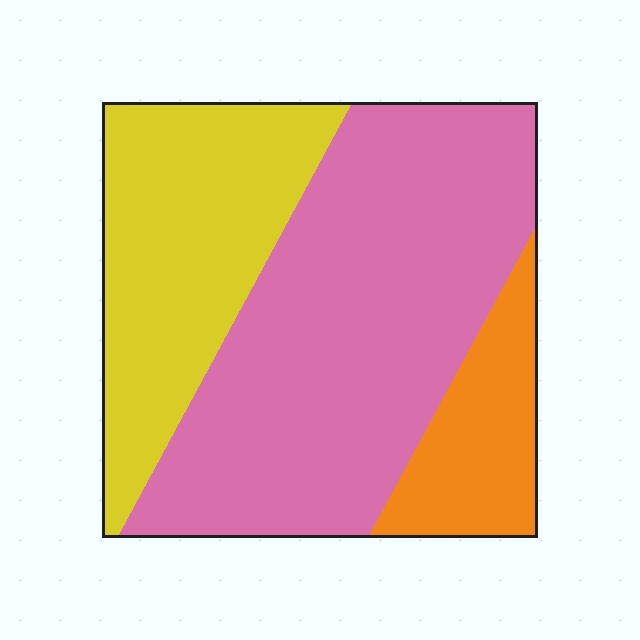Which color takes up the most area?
Pink, at roughly 55%.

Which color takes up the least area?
Orange, at roughly 15%.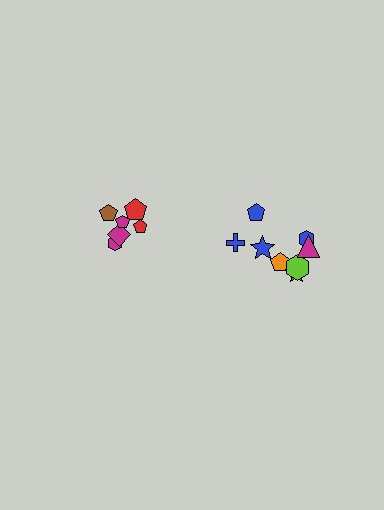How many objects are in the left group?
There are 6 objects.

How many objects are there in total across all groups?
There are 14 objects.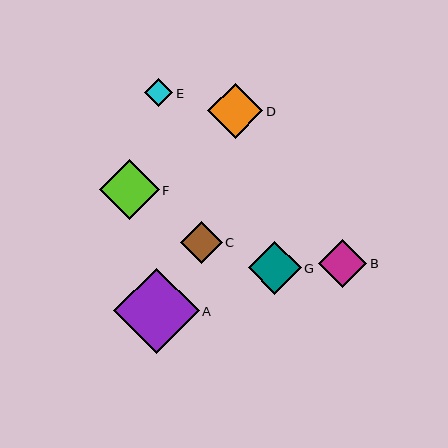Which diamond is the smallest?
Diamond E is the smallest with a size of approximately 28 pixels.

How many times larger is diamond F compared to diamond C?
Diamond F is approximately 1.4 times the size of diamond C.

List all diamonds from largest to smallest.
From largest to smallest: A, F, D, G, B, C, E.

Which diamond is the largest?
Diamond A is the largest with a size of approximately 85 pixels.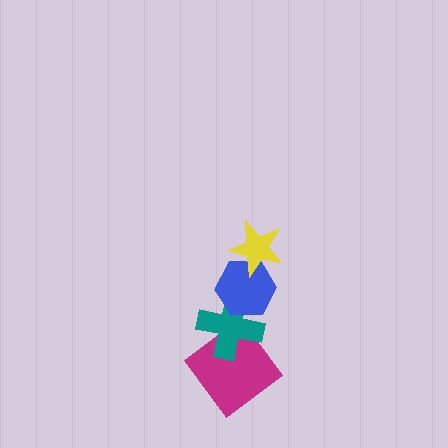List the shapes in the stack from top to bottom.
From top to bottom: the yellow star, the blue hexagon, the teal cross, the magenta diamond.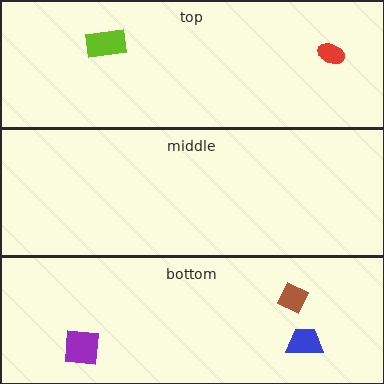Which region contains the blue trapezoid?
The bottom region.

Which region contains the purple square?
The bottom region.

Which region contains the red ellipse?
The top region.